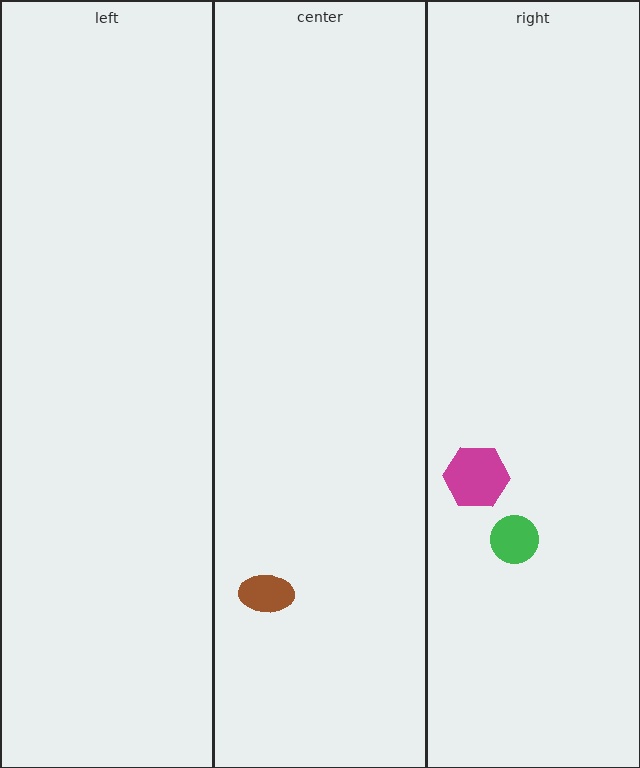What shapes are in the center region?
The brown ellipse.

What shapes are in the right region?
The green circle, the magenta hexagon.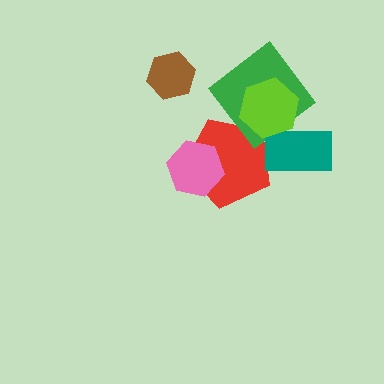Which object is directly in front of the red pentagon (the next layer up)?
The green diamond is directly in front of the red pentagon.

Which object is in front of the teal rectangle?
The lime hexagon is in front of the teal rectangle.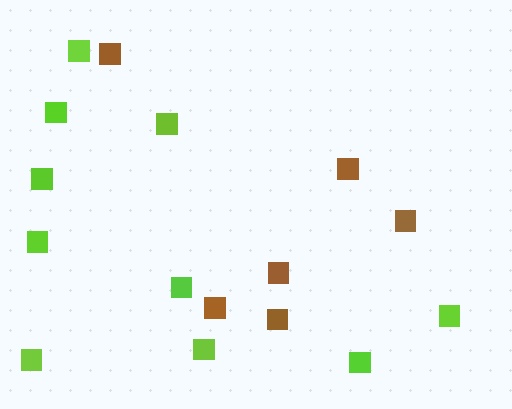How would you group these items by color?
There are 2 groups: one group of lime squares (10) and one group of brown squares (6).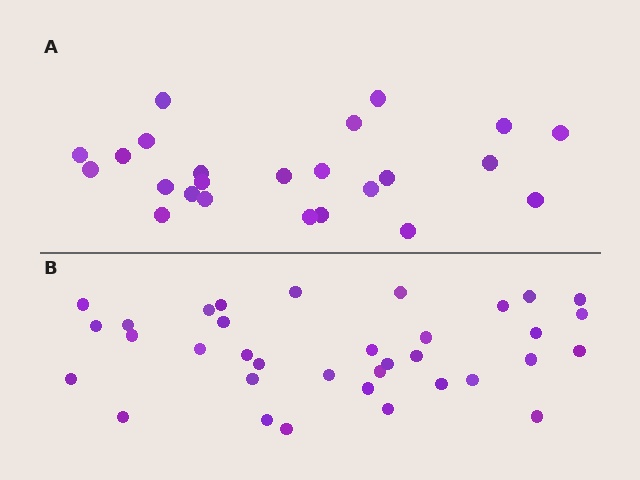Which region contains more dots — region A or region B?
Region B (the bottom region) has more dots.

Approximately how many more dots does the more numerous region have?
Region B has roughly 12 or so more dots than region A.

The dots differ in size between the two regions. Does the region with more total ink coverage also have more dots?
No. Region A has more total ink coverage because its dots are larger, but region B actually contains more individual dots. Total area can be misleading — the number of items is what matters here.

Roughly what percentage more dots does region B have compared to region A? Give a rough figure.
About 45% more.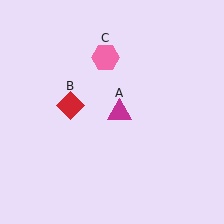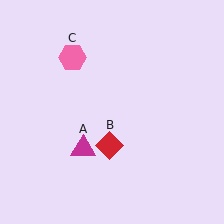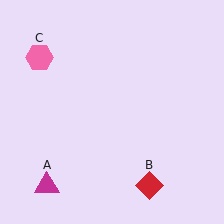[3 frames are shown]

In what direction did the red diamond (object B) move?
The red diamond (object B) moved down and to the right.